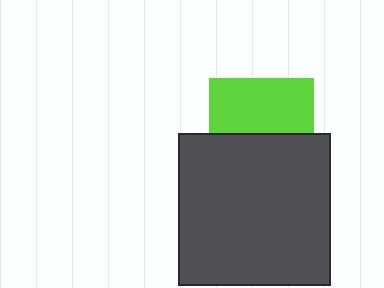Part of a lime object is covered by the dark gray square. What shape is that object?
It is a square.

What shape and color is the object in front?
The object in front is a dark gray square.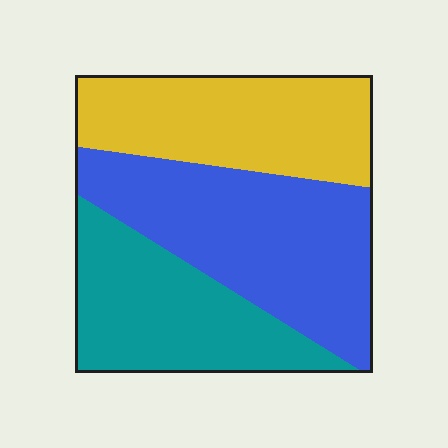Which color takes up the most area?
Blue, at roughly 40%.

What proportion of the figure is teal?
Teal takes up about one third (1/3) of the figure.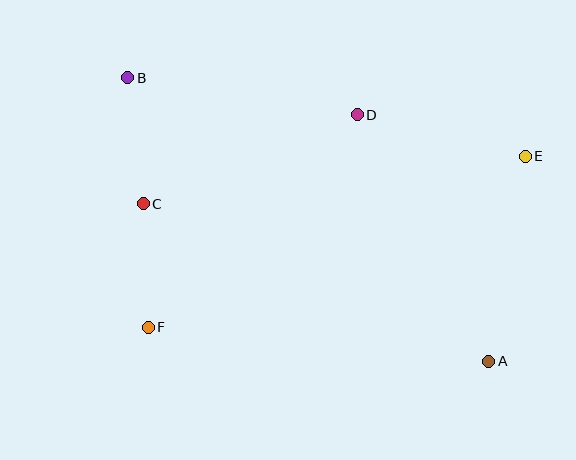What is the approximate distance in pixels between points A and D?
The distance between A and D is approximately 279 pixels.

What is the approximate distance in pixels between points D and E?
The distance between D and E is approximately 173 pixels.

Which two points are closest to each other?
Points C and F are closest to each other.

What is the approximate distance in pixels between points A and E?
The distance between A and E is approximately 208 pixels.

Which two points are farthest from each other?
Points A and B are farthest from each other.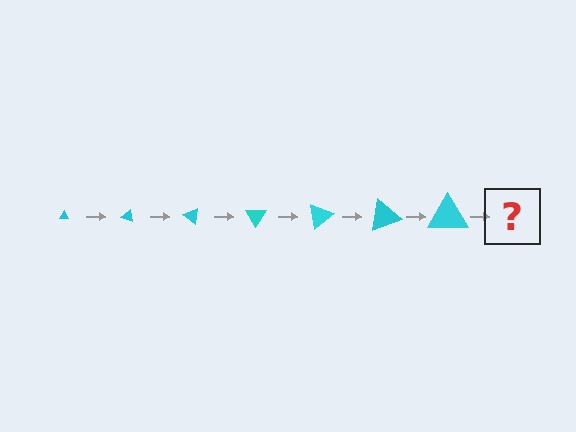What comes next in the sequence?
The next element should be a triangle, larger than the previous one and rotated 140 degrees from the start.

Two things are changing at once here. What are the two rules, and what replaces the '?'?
The two rules are that the triangle grows larger each step and it rotates 20 degrees each step. The '?' should be a triangle, larger than the previous one and rotated 140 degrees from the start.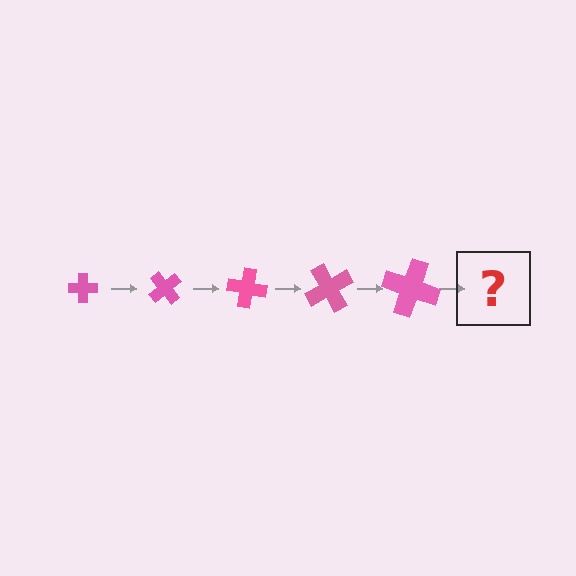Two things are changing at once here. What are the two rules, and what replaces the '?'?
The two rules are that the cross grows larger each step and it rotates 50 degrees each step. The '?' should be a cross, larger than the previous one and rotated 250 degrees from the start.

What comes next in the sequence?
The next element should be a cross, larger than the previous one and rotated 250 degrees from the start.